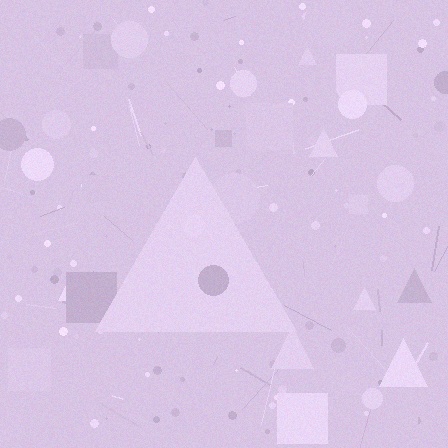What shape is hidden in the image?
A triangle is hidden in the image.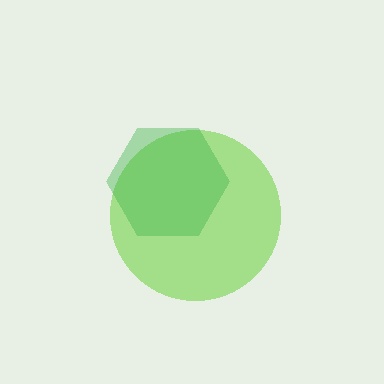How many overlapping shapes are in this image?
There are 2 overlapping shapes in the image.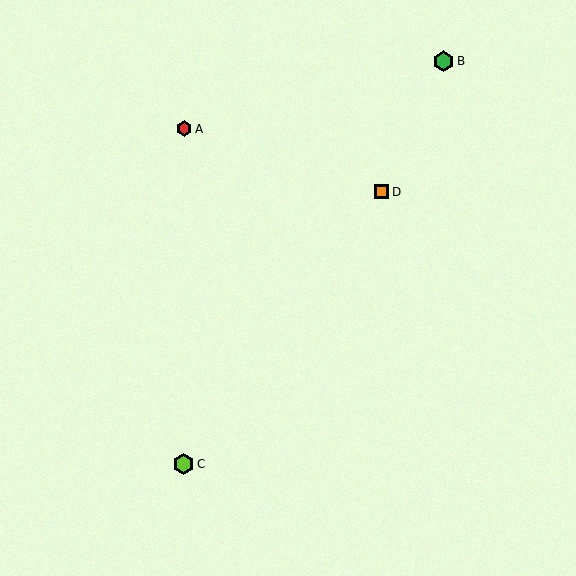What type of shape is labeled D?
Shape D is an orange square.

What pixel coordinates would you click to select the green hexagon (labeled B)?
Click at (443, 61) to select the green hexagon B.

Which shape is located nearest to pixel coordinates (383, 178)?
The orange square (labeled D) at (382, 192) is nearest to that location.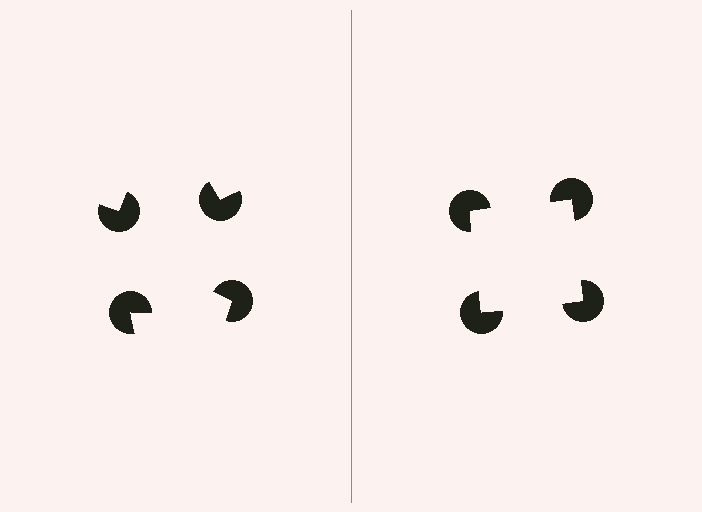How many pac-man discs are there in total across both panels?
8 — 4 on each side.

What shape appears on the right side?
An illusory square.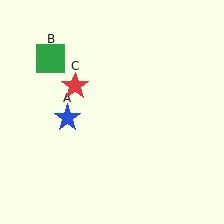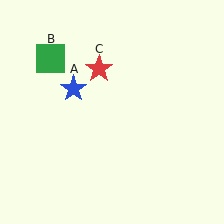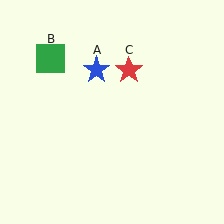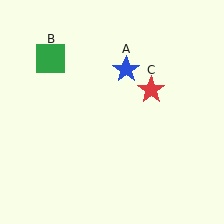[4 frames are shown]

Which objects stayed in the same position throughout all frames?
Green square (object B) remained stationary.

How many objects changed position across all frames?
2 objects changed position: blue star (object A), red star (object C).